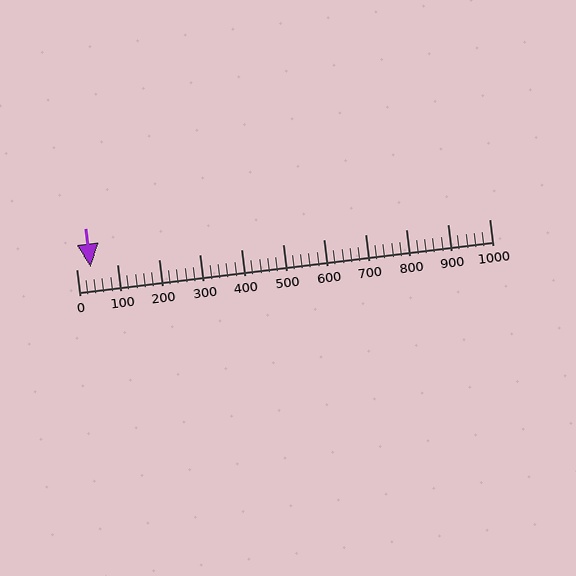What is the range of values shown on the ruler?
The ruler shows values from 0 to 1000.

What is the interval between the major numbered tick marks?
The major tick marks are spaced 100 units apart.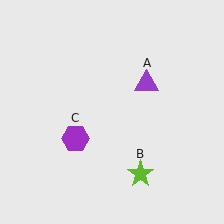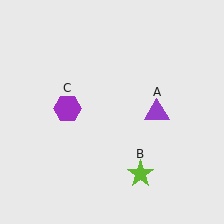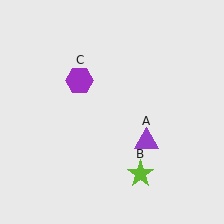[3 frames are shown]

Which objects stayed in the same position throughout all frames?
Lime star (object B) remained stationary.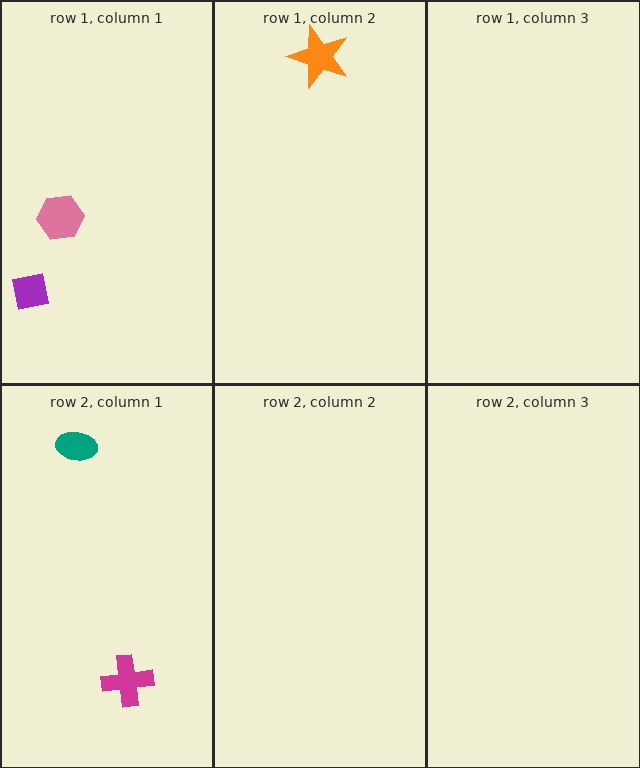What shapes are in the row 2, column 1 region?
The teal ellipse, the magenta cross.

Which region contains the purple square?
The row 1, column 1 region.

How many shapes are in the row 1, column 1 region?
2.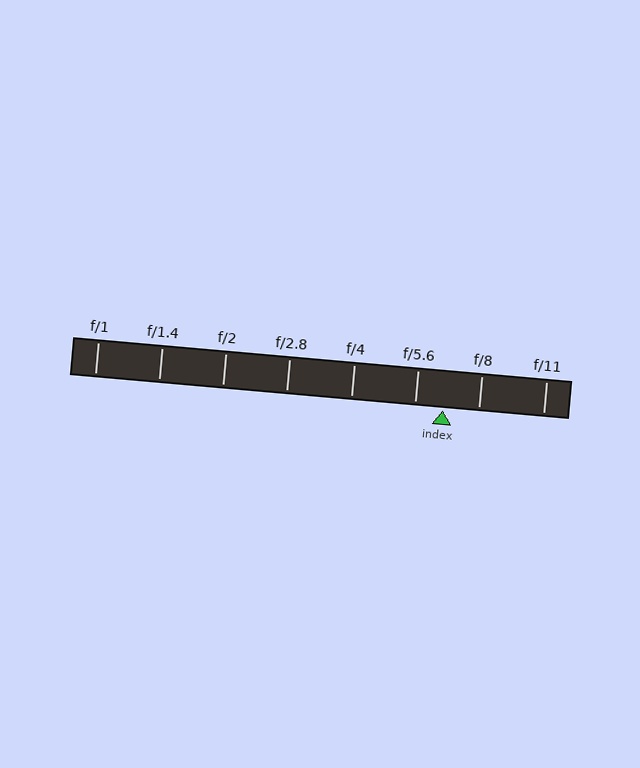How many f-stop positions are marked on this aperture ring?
There are 8 f-stop positions marked.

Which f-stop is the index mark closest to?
The index mark is closest to f/5.6.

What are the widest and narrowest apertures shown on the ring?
The widest aperture shown is f/1 and the narrowest is f/11.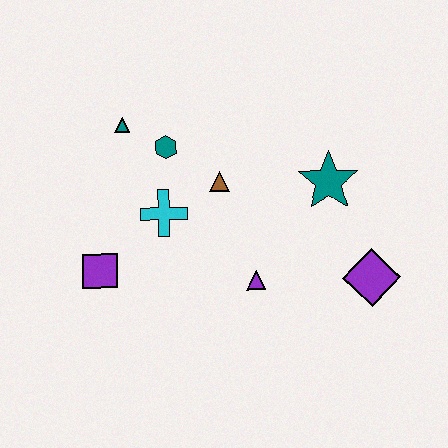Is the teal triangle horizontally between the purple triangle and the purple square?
Yes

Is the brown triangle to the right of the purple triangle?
No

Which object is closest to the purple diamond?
The teal star is closest to the purple diamond.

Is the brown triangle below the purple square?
No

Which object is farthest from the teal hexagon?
The purple diamond is farthest from the teal hexagon.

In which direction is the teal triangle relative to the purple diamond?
The teal triangle is to the left of the purple diamond.